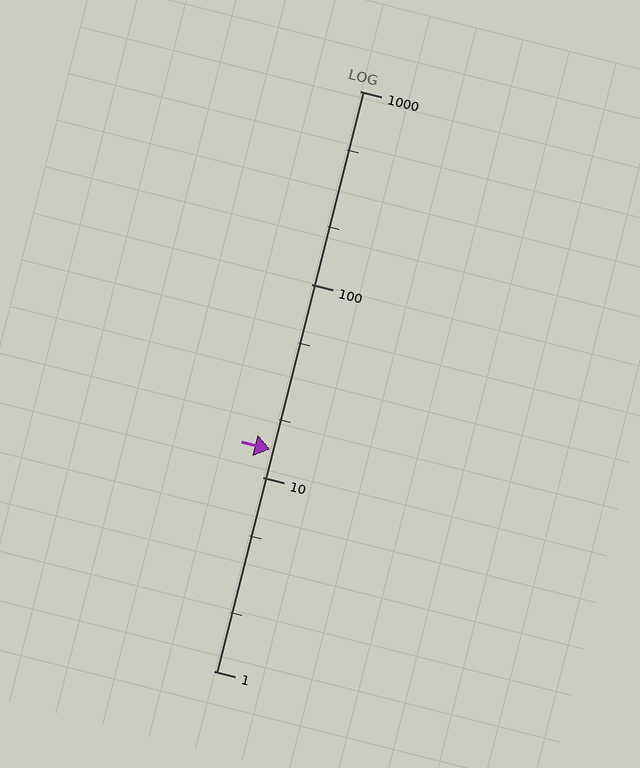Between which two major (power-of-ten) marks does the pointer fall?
The pointer is between 10 and 100.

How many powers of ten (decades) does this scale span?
The scale spans 3 decades, from 1 to 1000.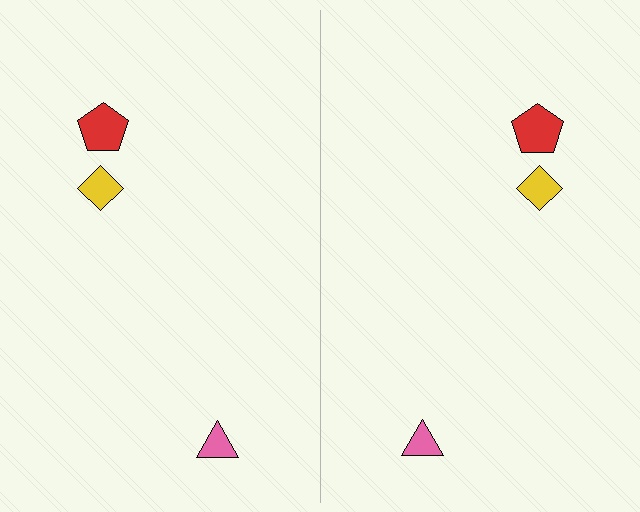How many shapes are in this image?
There are 6 shapes in this image.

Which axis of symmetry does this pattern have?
The pattern has a vertical axis of symmetry running through the center of the image.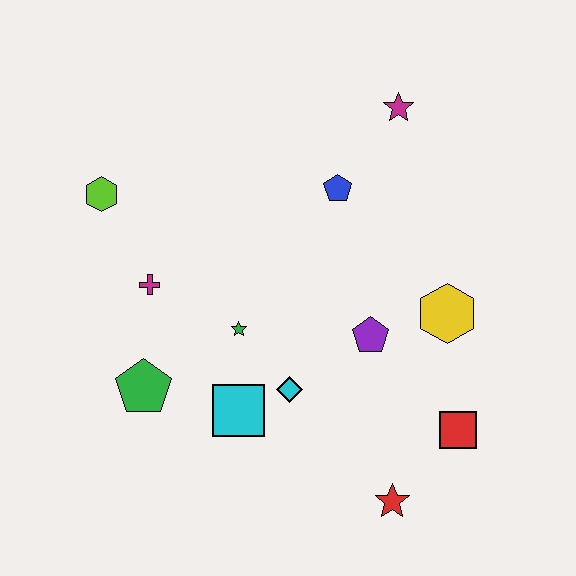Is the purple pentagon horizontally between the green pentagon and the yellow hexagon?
Yes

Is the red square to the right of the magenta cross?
Yes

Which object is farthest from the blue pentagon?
The red star is farthest from the blue pentagon.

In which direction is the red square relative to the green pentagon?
The red square is to the right of the green pentagon.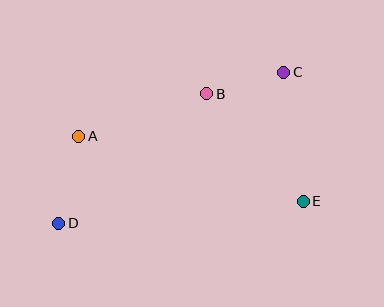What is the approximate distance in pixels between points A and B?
The distance between A and B is approximately 135 pixels.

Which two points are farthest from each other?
Points C and D are farthest from each other.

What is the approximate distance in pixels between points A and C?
The distance between A and C is approximately 215 pixels.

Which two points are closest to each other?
Points B and C are closest to each other.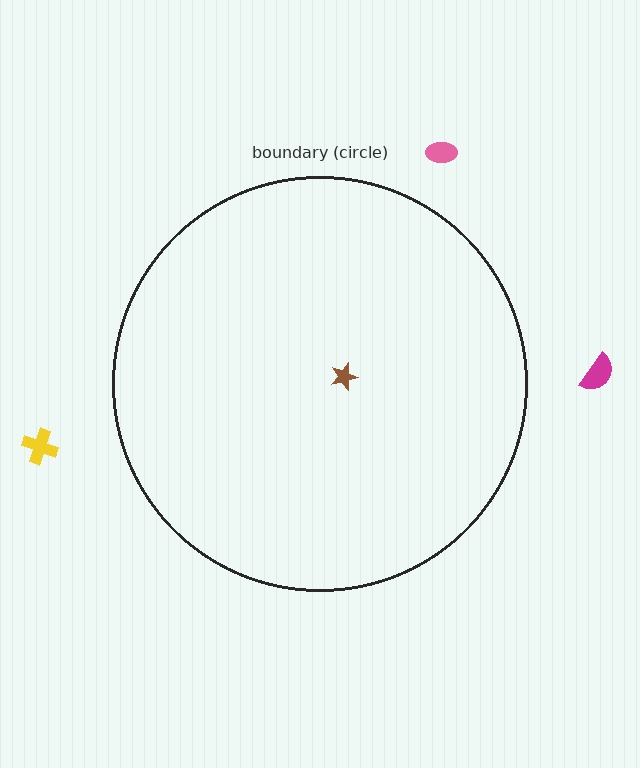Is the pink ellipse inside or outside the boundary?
Outside.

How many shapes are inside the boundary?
1 inside, 3 outside.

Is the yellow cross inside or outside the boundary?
Outside.